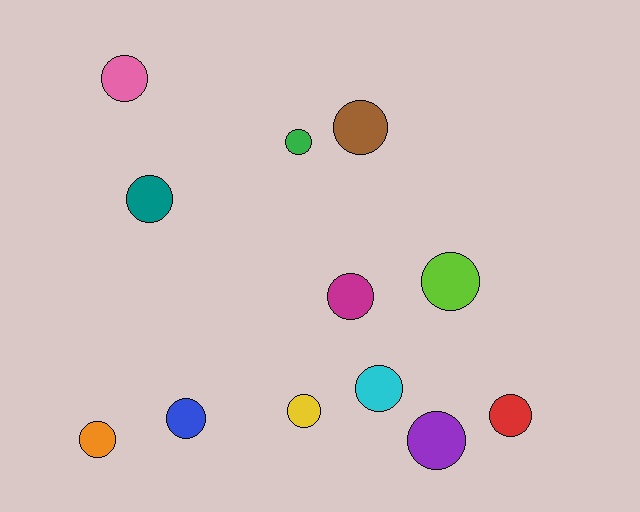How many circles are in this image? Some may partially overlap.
There are 12 circles.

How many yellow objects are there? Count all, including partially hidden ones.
There is 1 yellow object.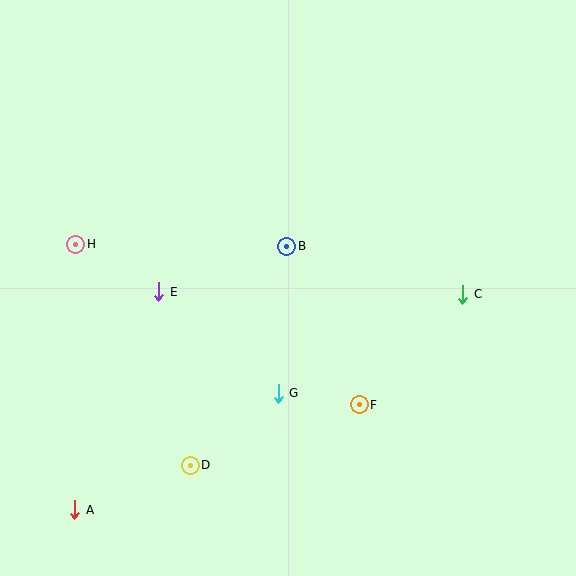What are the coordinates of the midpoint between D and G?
The midpoint between D and G is at (234, 429).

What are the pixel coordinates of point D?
Point D is at (190, 465).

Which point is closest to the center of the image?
Point B at (287, 246) is closest to the center.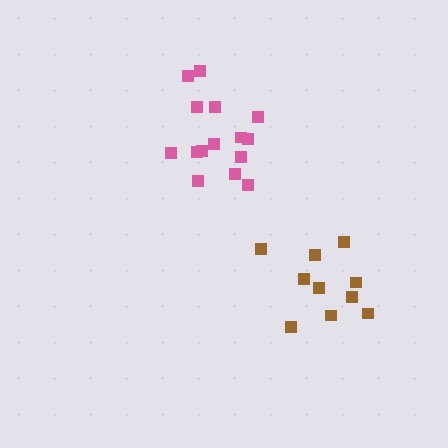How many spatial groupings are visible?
There are 2 spatial groupings.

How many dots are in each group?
Group 1: 10 dots, Group 2: 15 dots (25 total).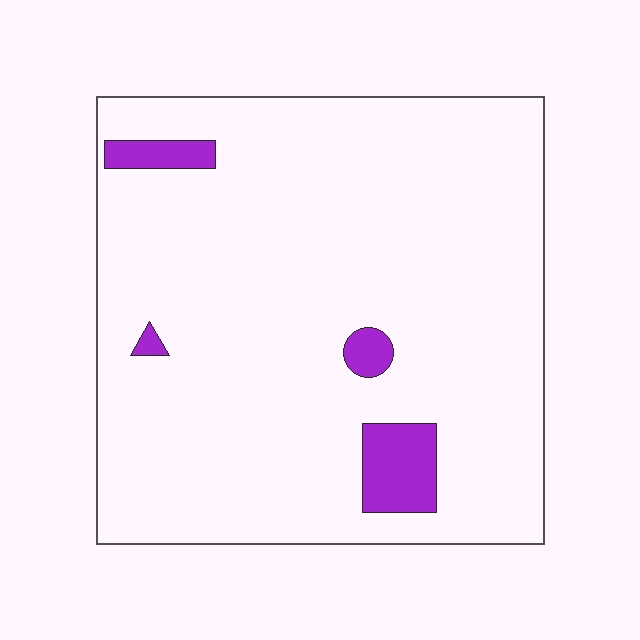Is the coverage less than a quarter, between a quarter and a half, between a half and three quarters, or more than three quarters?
Less than a quarter.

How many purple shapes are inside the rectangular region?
4.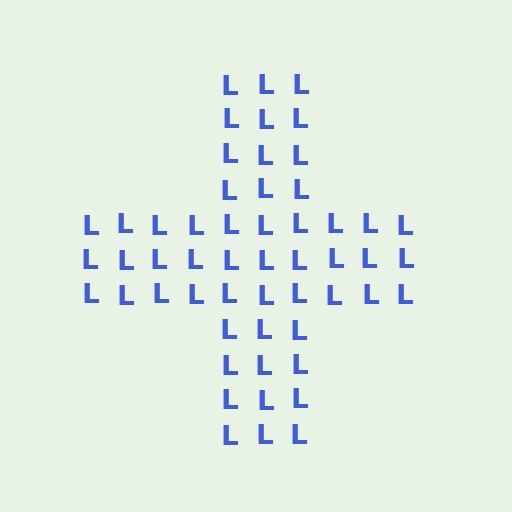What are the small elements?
The small elements are letter L's.